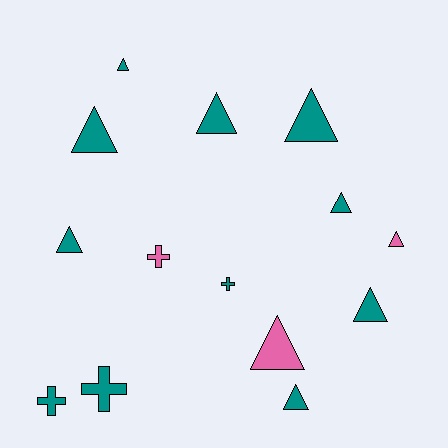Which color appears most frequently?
Teal, with 11 objects.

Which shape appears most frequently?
Triangle, with 10 objects.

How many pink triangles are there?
There are 2 pink triangles.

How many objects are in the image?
There are 14 objects.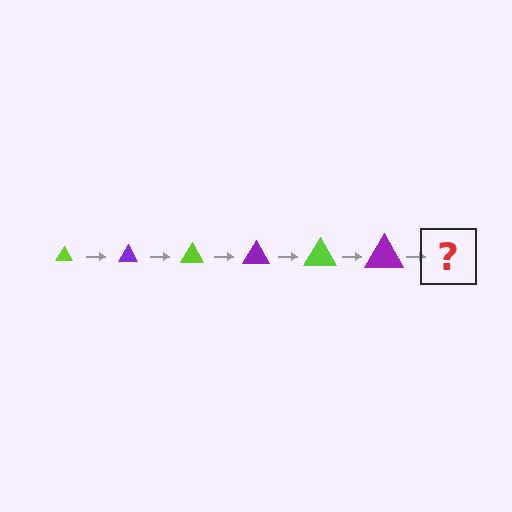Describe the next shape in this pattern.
It should be a lime triangle, larger than the previous one.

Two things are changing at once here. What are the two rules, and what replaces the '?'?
The two rules are that the triangle grows larger each step and the color cycles through lime and purple. The '?' should be a lime triangle, larger than the previous one.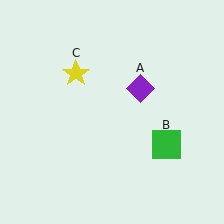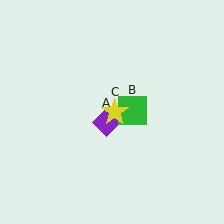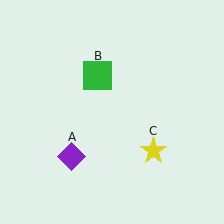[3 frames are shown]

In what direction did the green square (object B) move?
The green square (object B) moved up and to the left.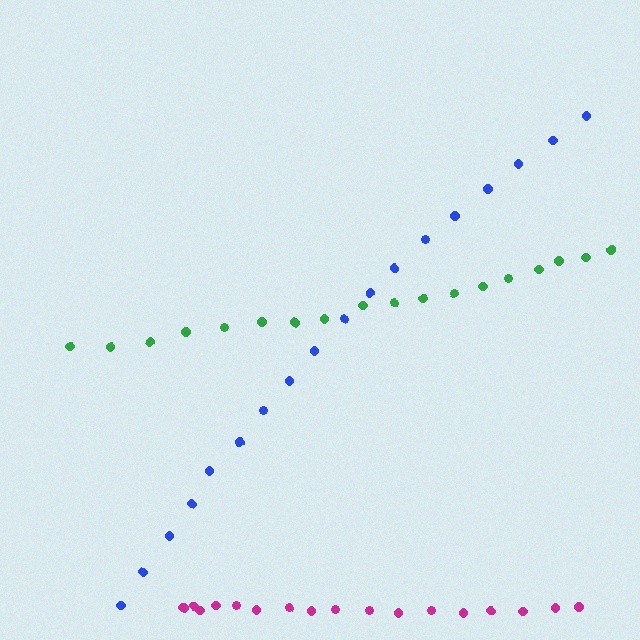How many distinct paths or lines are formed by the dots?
There are 3 distinct paths.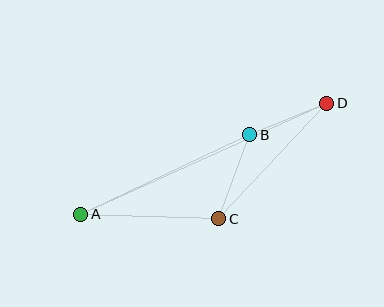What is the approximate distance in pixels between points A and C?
The distance between A and C is approximately 138 pixels.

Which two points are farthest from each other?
Points A and D are farthest from each other.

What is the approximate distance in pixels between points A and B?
The distance between A and B is approximately 187 pixels.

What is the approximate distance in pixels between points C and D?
The distance between C and D is approximately 158 pixels.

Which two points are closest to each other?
Points B and D are closest to each other.